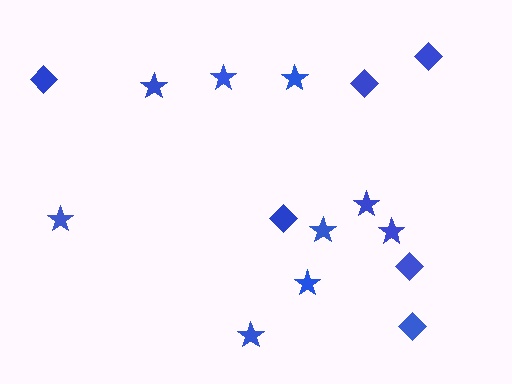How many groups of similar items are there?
There are 2 groups: one group of stars (9) and one group of diamonds (6).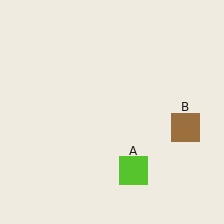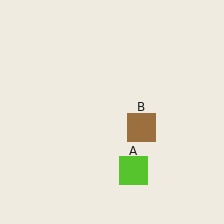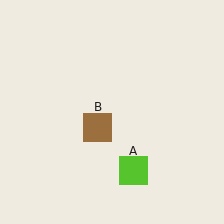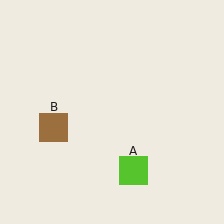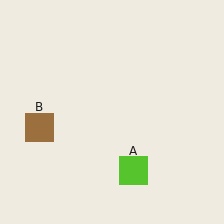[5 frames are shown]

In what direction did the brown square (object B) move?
The brown square (object B) moved left.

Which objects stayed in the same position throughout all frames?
Lime square (object A) remained stationary.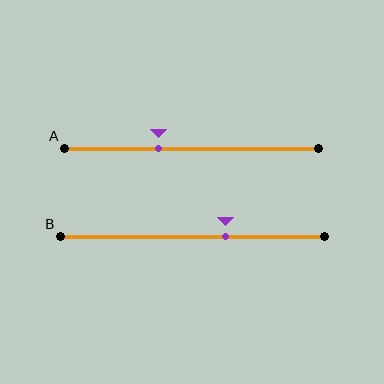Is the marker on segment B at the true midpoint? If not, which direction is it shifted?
No, the marker on segment B is shifted to the right by about 13% of the segment length.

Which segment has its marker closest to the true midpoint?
Segment B has its marker closest to the true midpoint.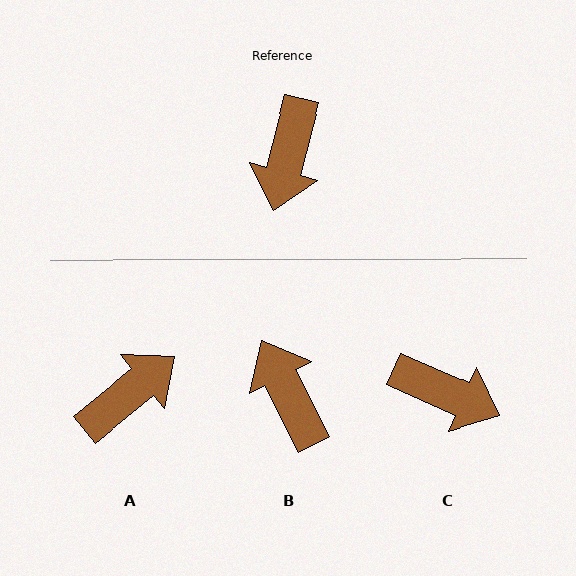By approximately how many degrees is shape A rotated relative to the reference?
Approximately 144 degrees counter-clockwise.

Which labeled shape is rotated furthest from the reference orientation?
A, about 144 degrees away.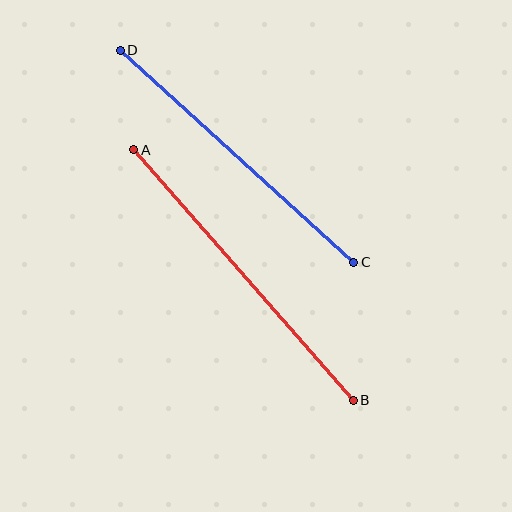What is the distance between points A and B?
The distance is approximately 333 pixels.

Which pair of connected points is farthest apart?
Points A and B are farthest apart.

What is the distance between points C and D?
The distance is approximately 315 pixels.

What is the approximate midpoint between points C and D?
The midpoint is at approximately (237, 156) pixels.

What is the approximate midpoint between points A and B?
The midpoint is at approximately (243, 275) pixels.